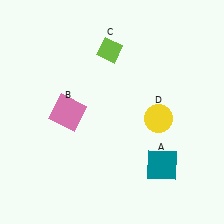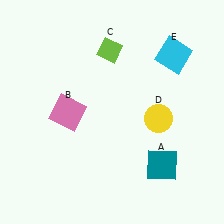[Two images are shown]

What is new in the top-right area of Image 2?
A cyan square (E) was added in the top-right area of Image 2.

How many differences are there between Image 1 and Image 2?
There is 1 difference between the two images.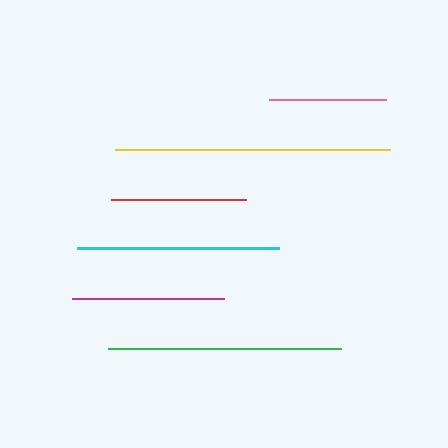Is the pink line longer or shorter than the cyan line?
The cyan line is longer than the pink line.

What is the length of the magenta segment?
The magenta segment is approximately 151 pixels long.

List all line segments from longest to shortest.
From longest to shortest: yellow, green, cyan, magenta, red, pink.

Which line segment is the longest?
The yellow line is the longest at approximately 275 pixels.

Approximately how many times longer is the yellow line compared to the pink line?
The yellow line is approximately 2.4 times the length of the pink line.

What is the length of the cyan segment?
The cyan segment is approximately 202 pixels long.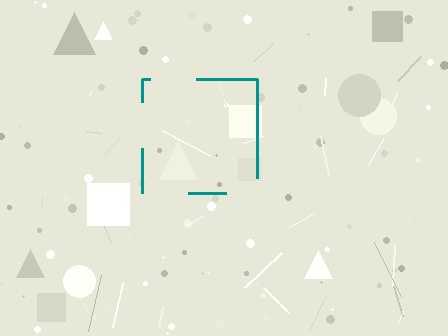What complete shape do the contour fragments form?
The contour fragments form a square.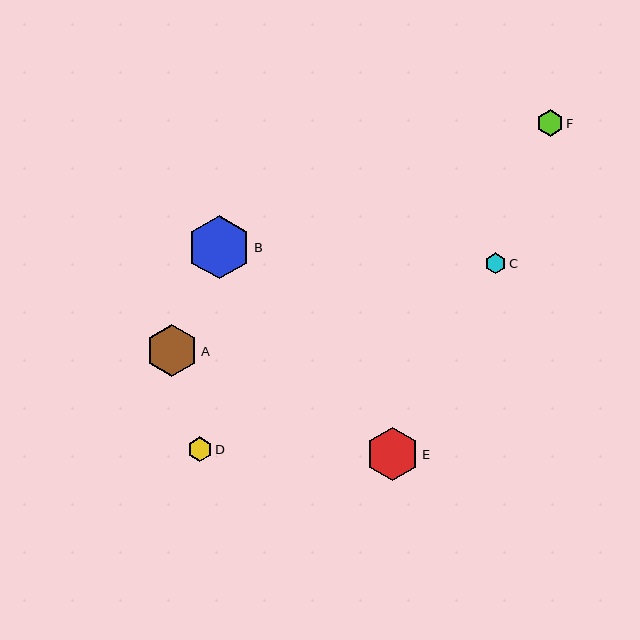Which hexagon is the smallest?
Hexagon C is the smallest with a size of approximately 20 pixels.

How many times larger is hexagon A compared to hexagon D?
Hexagon A is approximately 2.1 times the size of hexagon D.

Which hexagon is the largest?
Hexagon B is the largest with a size of approximately 63 pixels.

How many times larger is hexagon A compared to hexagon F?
Hexagon A is approximately 2.0 times the size of hexagon F.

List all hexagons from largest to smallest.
From largest to smallest: B, E, A, F, D, C.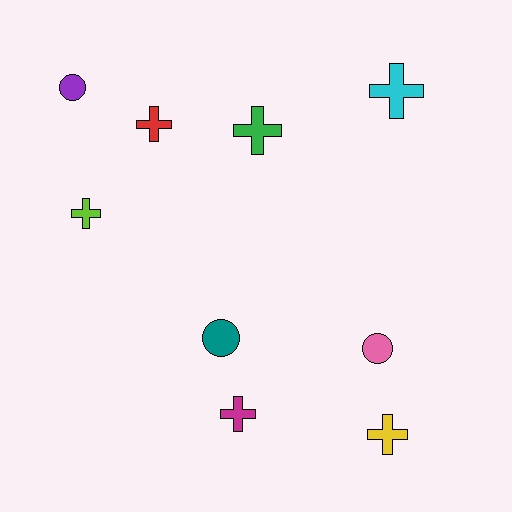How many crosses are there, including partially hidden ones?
There are 6 crosses.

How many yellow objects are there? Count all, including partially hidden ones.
There is 1 yellow object.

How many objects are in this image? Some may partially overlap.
There are 9 objects.